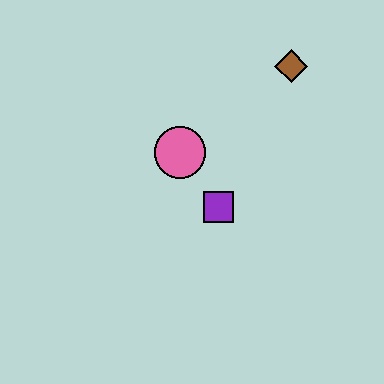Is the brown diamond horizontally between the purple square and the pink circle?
No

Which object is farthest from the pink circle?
The brown diamond is farthest from the pink circle.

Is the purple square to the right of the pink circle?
Yes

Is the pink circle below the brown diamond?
Yes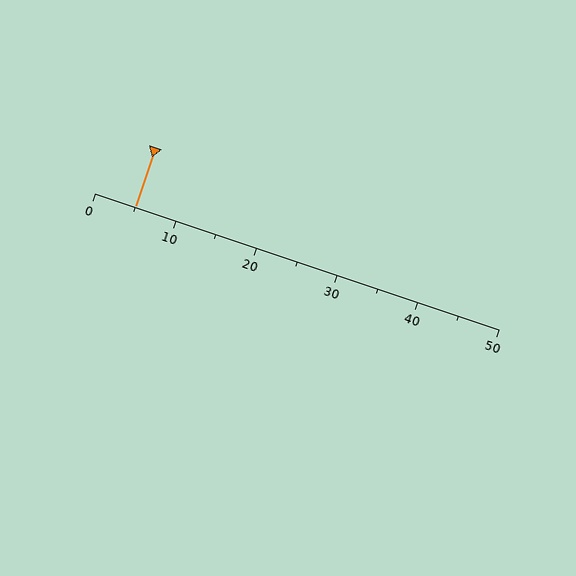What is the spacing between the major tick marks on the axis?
The major ticks are spaced 10 apart.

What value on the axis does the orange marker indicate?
The marker indicates approximately 5.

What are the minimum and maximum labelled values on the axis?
The axis runs from 0 to 50.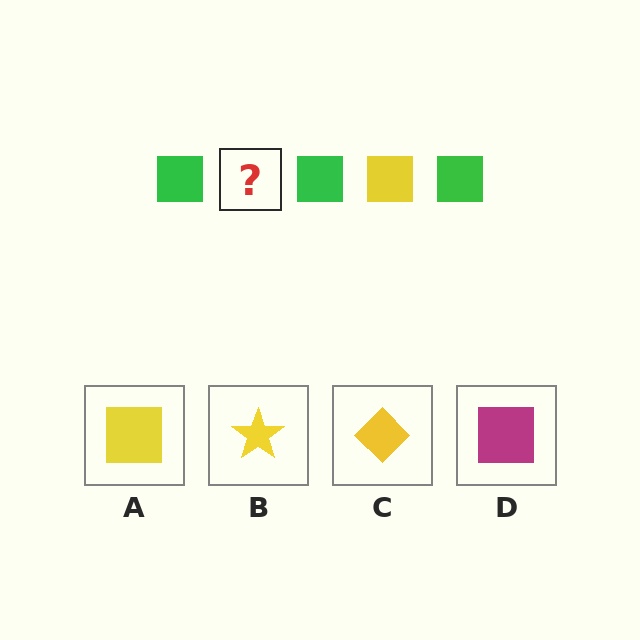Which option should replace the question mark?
Option A.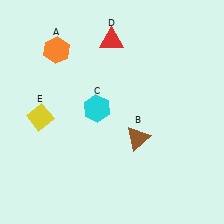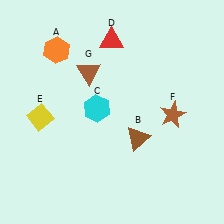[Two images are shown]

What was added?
A brown star (F), a brown triangle (G) were added in Image 2.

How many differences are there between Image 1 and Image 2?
There are 2 differences between the two images.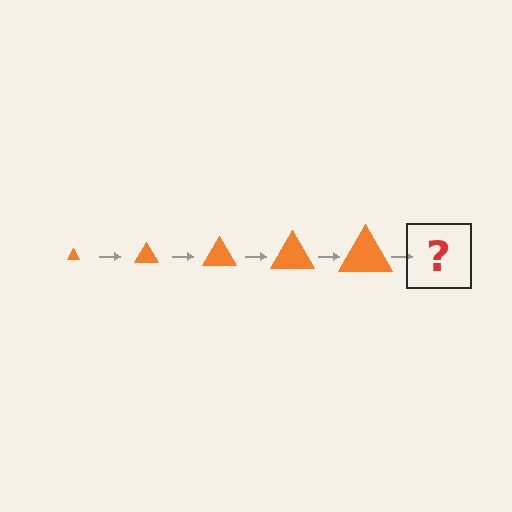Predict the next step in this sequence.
The next step is an orange triangle, larger than the previous one.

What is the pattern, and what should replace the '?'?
The pattern is that the triangle gets progressively larger each step. The '?' should be an orange triangle, larger than the previous one.